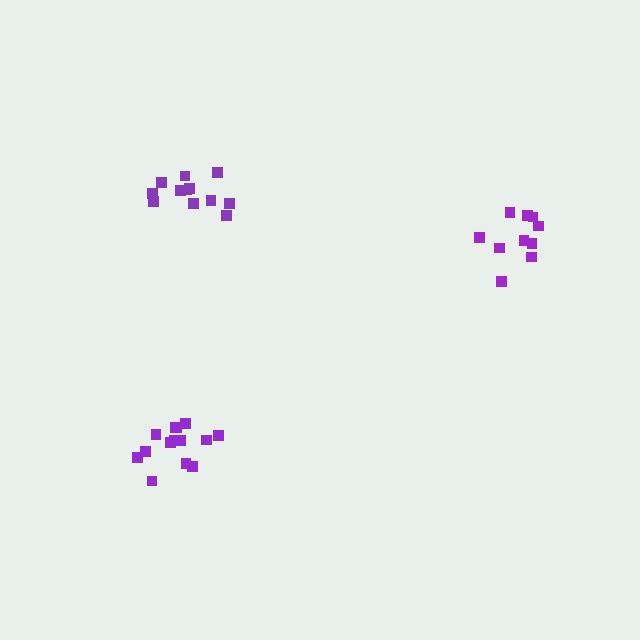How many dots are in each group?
Group 1: 14 dots, Group 2: 12 dots, Group 3: 10 dots (36 total).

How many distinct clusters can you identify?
There are 3 distinct clusters.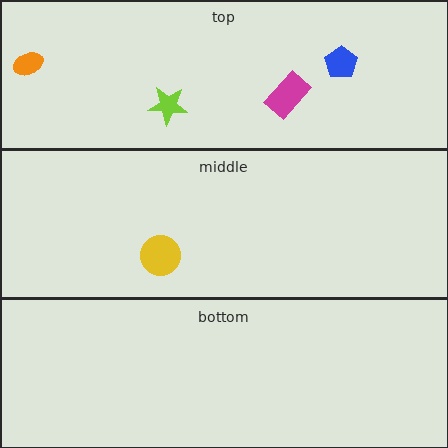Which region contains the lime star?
The top region.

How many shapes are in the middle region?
1.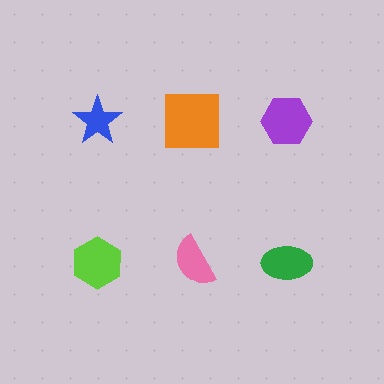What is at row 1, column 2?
An orange square.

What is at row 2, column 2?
A pink semicircle.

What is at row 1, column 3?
A purple hexagon.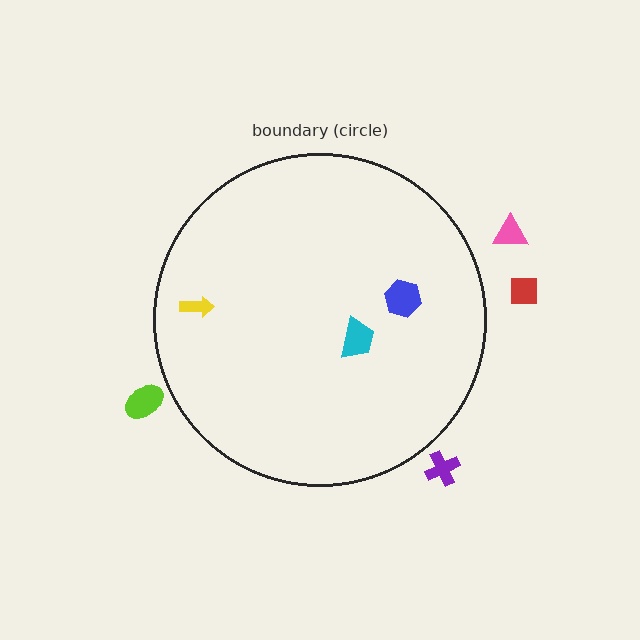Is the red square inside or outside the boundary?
Outside.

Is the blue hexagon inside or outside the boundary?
Inside.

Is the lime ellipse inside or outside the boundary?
Outside.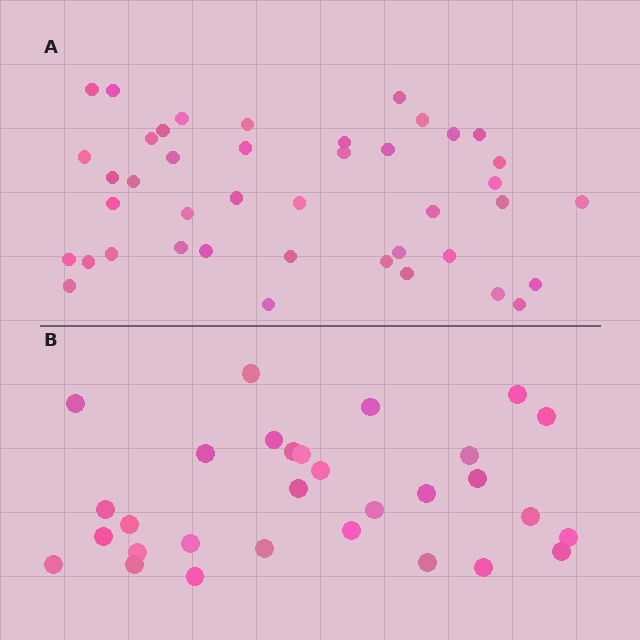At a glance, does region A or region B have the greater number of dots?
Region A (the top region) has more dots.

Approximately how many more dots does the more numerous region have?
Region A has roughly 12 or so more dots than region B.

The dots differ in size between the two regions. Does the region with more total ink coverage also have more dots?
No. Region B has more total ink coverage because its dots are larger, but region A actually contains more individual dots. Total area can be misleading — the number of items is what matters here.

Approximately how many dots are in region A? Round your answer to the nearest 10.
About 40 dots. (The exact count is 42, which rounds to 40.)